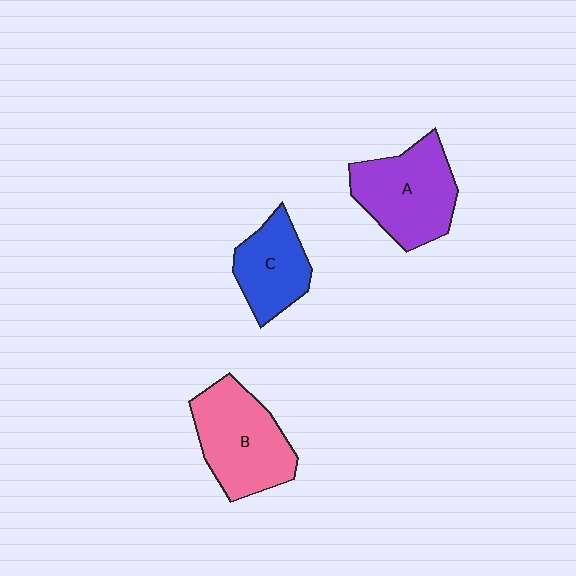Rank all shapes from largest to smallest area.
From largest to smallest: B (pink), A (purple), C (blue).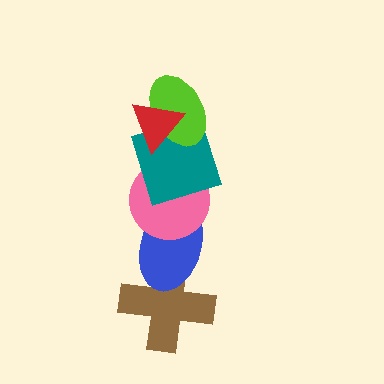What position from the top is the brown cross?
The brown cross is 6th from the top.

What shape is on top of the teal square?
The lime ellipse is on top of the teal square.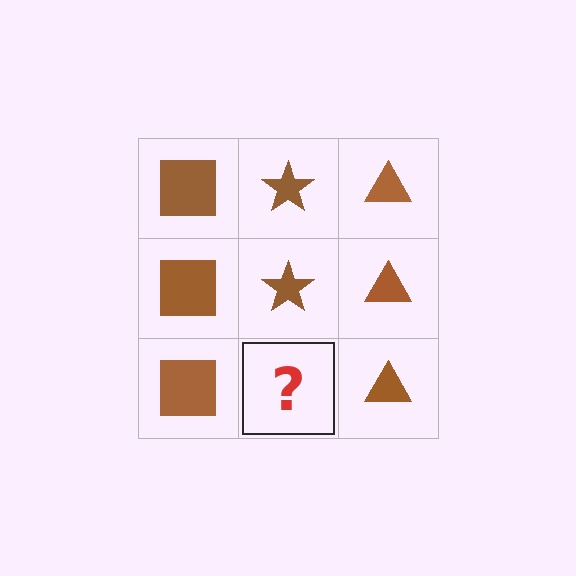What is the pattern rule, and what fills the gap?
The rule is that each column has a consistent shape. The gap should be filled with a brown star.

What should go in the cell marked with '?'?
The missing cell should contain a brown star.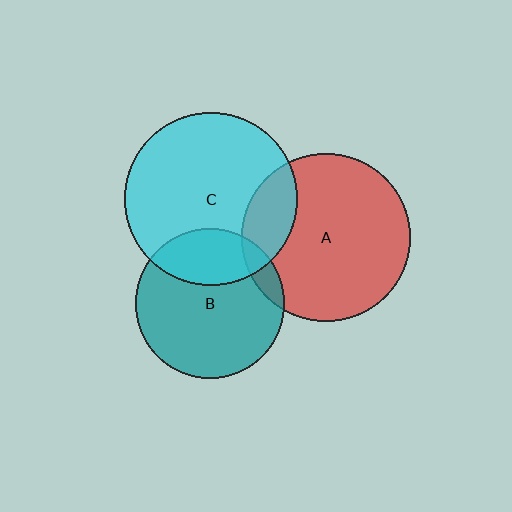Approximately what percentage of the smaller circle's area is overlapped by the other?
Approximately 30%.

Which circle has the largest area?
Circle C (cyan).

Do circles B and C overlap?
Yes.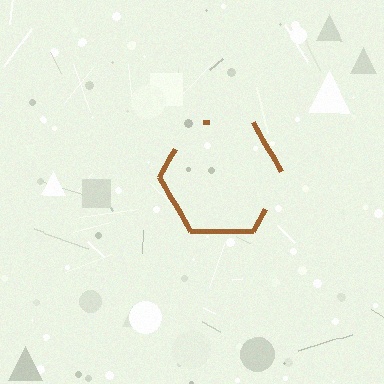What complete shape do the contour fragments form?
The contour fragments form a hexagon.